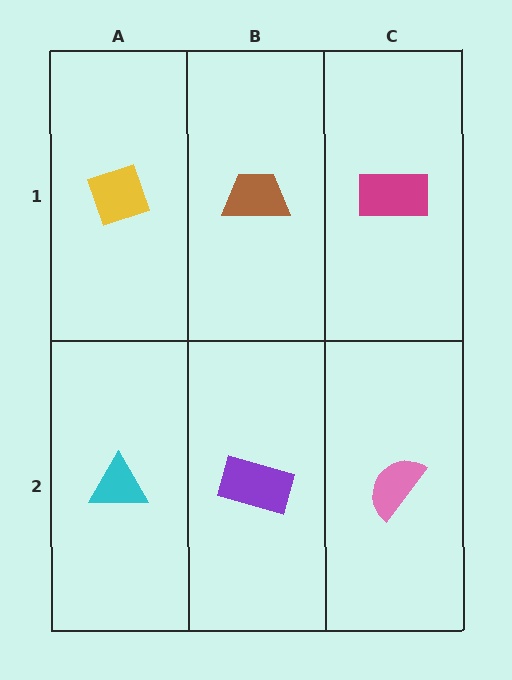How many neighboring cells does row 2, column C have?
2.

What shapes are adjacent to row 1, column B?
A purple rectangle (row 2, column B), a yellow diamond (row 1, column A), a magenta rectangle (row 1, column C).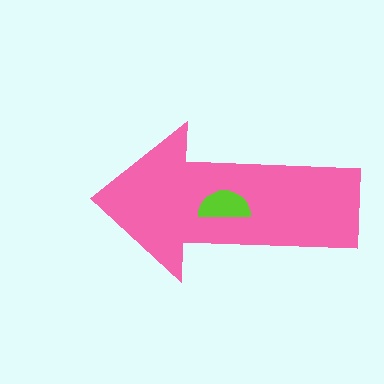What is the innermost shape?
The lime semicircle.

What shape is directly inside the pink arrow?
The lime semicircle.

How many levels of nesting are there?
2.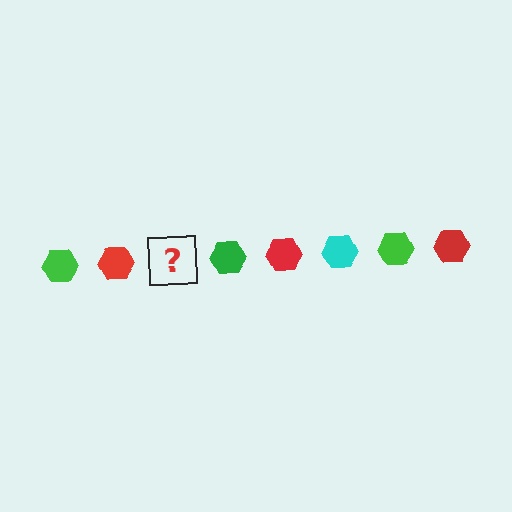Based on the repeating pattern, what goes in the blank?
The blank should be a cyan hexagon.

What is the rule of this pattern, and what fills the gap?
The rule is that the pattern cycles through green, red, cyan hexagons. The gap should be filled with a cyan hexagon.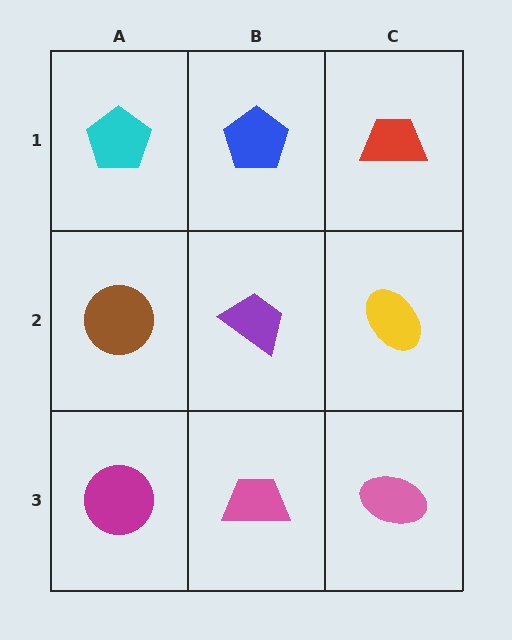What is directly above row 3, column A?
A brown circle.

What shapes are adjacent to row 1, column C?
A yellow ellipse (row 2, column C), a blue pentagon (row 1, column B).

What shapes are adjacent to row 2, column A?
A cyan pentagon (row 1, column A), a magenta circle (row 3, column A), a purple trapezoid (row 2, column B).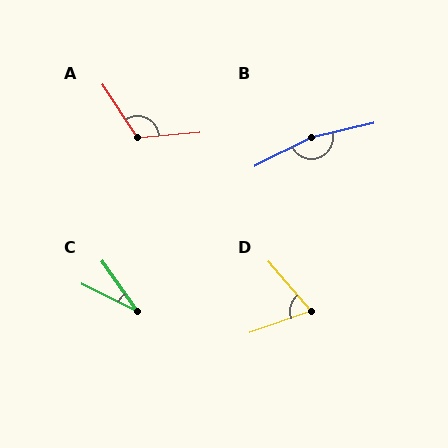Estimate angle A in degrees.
Approximately 118 degrees.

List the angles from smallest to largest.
C (29°), D (69°), A (118°), B (166°).